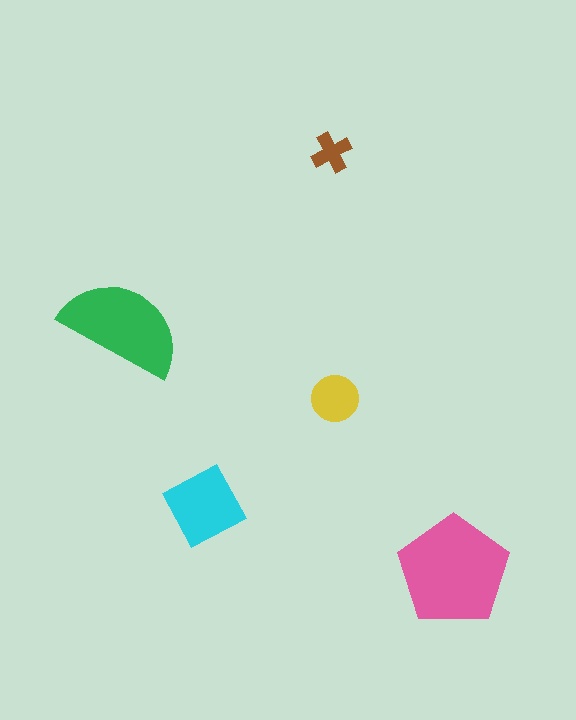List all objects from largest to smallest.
The pink pentagon, the green semicircle, the cyan square, the yellow circle, the brown cross.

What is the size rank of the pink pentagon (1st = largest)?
1st.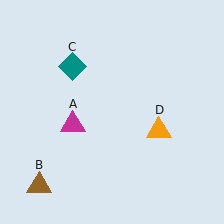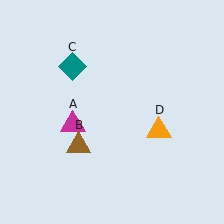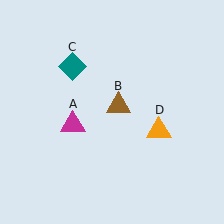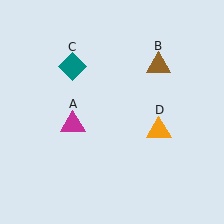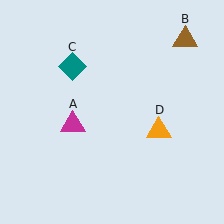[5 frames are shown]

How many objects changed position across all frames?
1 object changed position: brown triangle (object B).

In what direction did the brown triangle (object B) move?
The brown triangle (object B) moved up and to the right.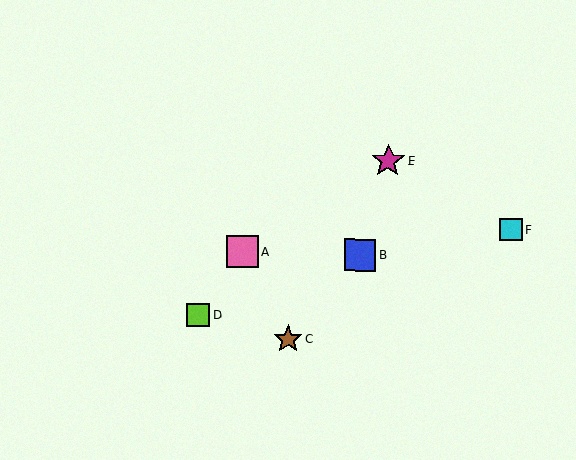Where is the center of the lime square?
The center of the lime square is at (199, 316).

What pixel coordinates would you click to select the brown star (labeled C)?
Click at (288, 339) to select the brown star C.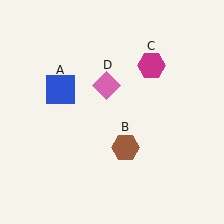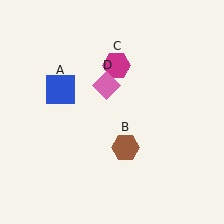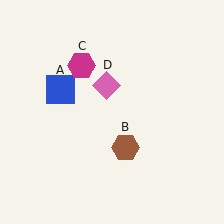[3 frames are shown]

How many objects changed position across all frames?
1 object changed position: magenta hexagon (object C).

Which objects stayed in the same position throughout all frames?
Blue square (object A) and brown hexagon (object B) and pink diamond (object D) remained stationary.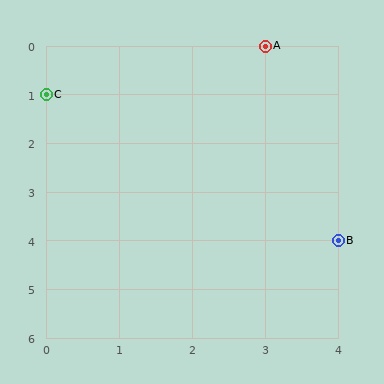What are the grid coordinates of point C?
Point C is at grid coordinates (0, 1).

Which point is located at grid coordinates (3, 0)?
Point A is at (3, 0).